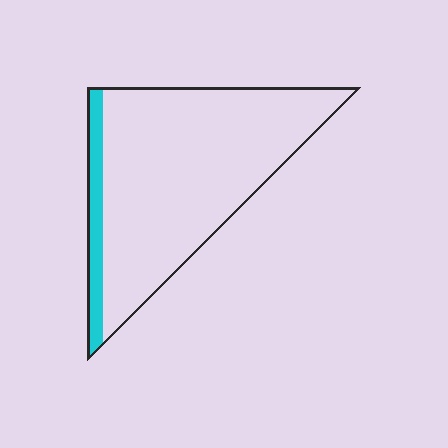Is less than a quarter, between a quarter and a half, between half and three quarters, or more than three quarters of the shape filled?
Less than a quarter.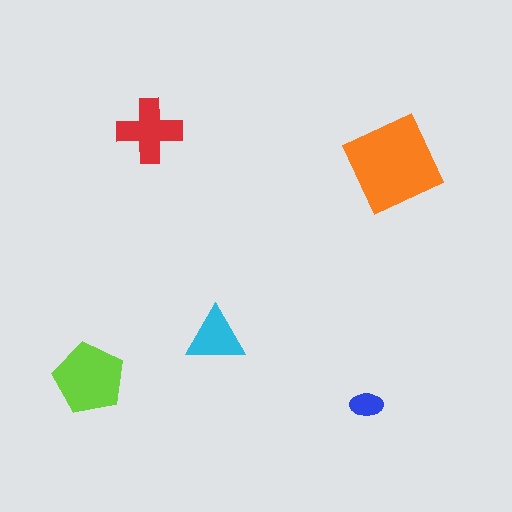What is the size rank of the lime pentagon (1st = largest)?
2nd.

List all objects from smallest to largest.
The blue ellipse, the cyan triangle, the red cross, the lime pentagon, the orange diamond.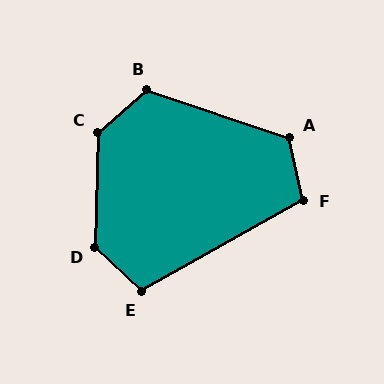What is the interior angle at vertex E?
Approximately 107 degrees (obtuse).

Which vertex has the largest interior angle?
D, at approximately 132 degrees.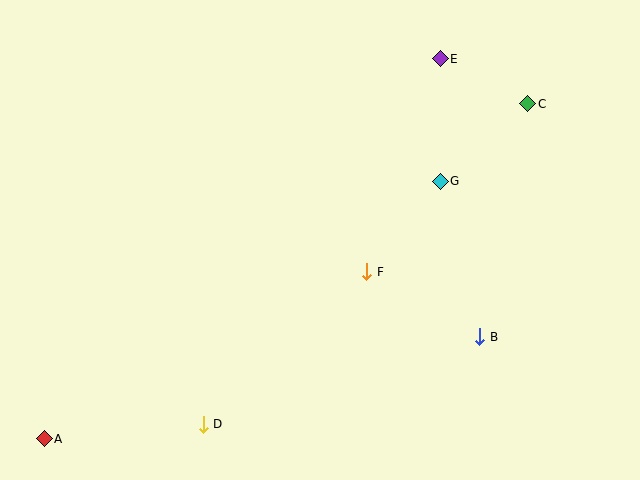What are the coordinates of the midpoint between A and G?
The midpoint between A and G is at (242, 310).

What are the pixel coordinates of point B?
Point B is at (480, 337).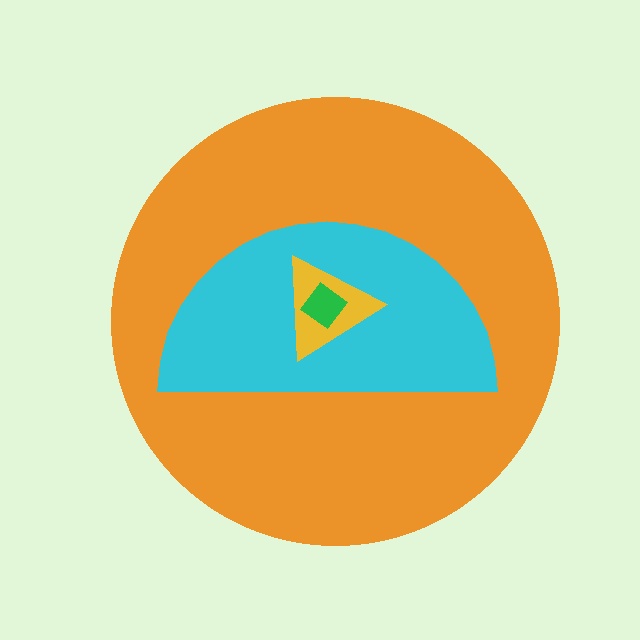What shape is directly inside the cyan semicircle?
The yellow triangle.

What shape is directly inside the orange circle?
The cyan semicircle.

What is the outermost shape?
The orange circle.